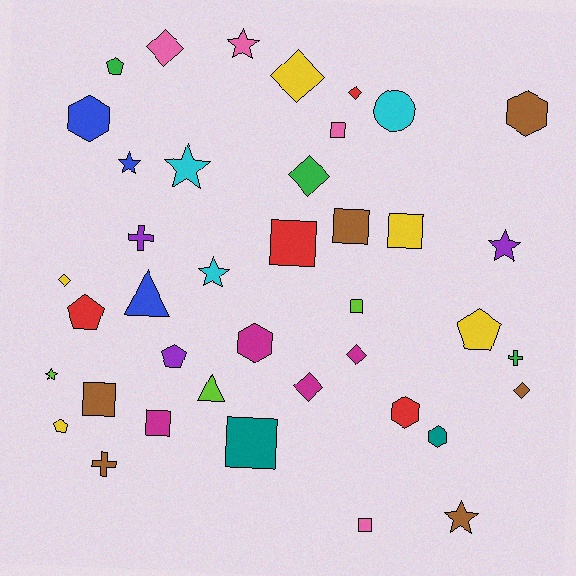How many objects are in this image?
There are 40 objects.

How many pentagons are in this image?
There are 5 pentagons.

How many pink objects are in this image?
There are 4 pink objects.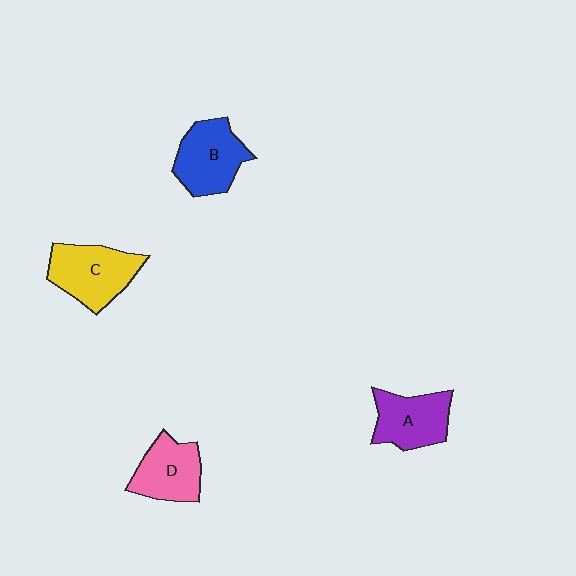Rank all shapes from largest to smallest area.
From largest to smallest: C (yellow), B (blue), A (purple), D (pink).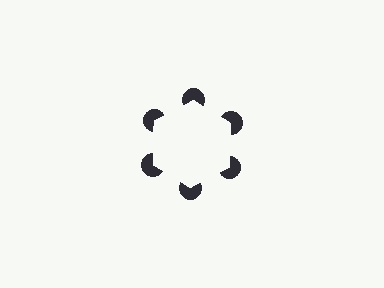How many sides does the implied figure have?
6 sides.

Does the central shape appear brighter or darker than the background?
It typically appears slightly brighter than the background, even though no actual brightness change is drawn.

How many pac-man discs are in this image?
There are 6 — one at each vertex of the illusory hexagon.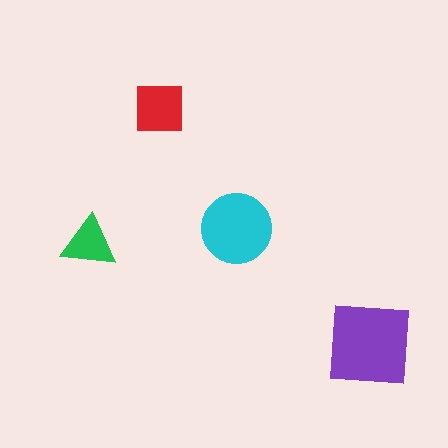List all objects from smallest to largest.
The green triangle, the red square, the cyan circle, the purple square.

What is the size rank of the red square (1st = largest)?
3rd.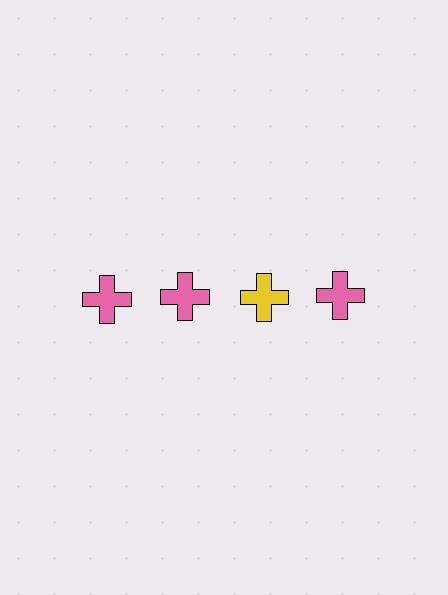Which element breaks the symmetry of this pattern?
The yellow cross in the top row, center column breaks the symmetry. All other shapes are pink crosses.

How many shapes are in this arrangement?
There are 4 shapes arranged in a grid pattern.